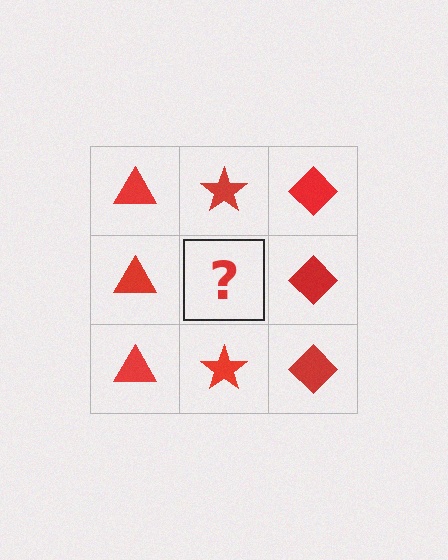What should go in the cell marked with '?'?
The missing cell should contain a red star.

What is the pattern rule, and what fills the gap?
The rule is that each column has a consistent shape. The gap should be filled with a red star.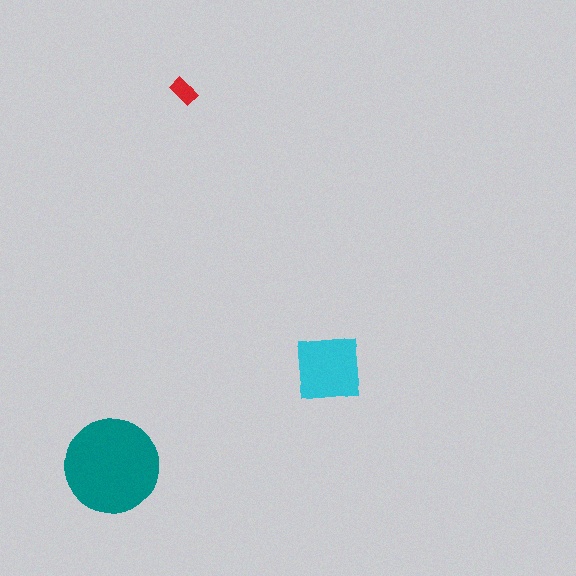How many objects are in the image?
There are 3 objects in the image.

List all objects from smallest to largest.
The red rectangle, the cyan square, the teal circle.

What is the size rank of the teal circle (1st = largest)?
1st.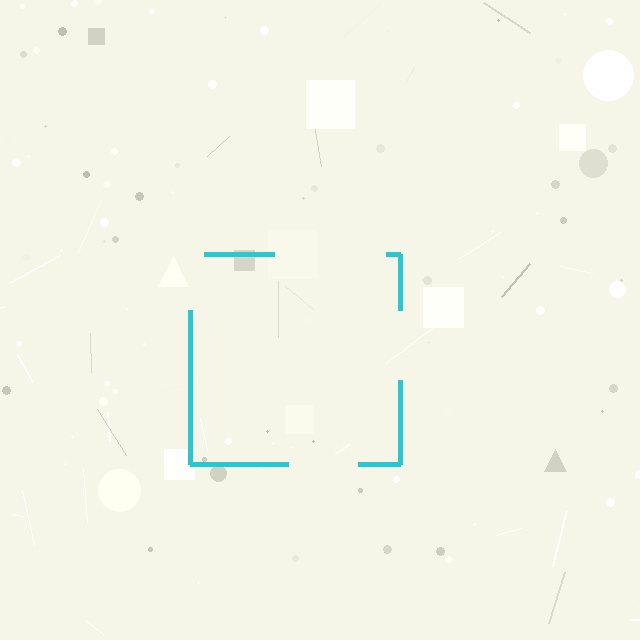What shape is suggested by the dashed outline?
The dashed outline suggests a square.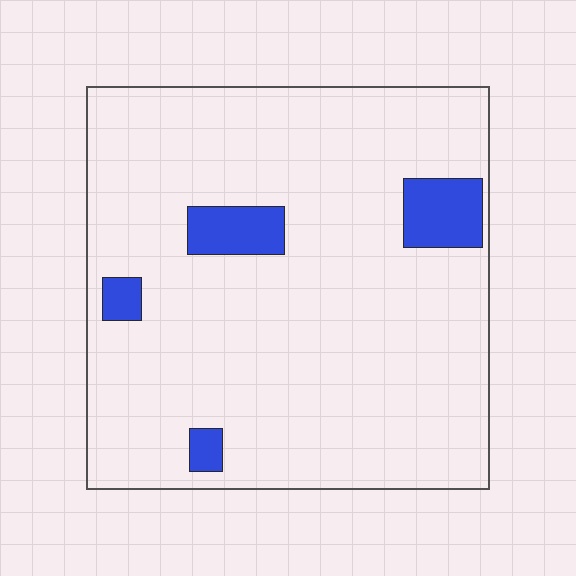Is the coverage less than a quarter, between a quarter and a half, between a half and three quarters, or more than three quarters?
Less than a quarter.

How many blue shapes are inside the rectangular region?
4.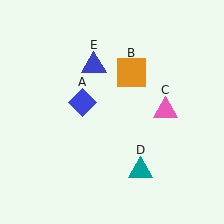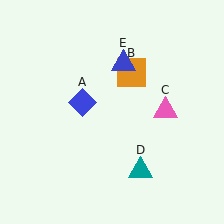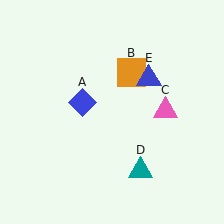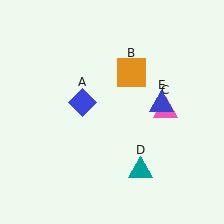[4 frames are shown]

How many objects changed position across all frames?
1 object changed position: blue triangle (object E).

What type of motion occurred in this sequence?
The blue triangle (object E) rotated clockwise around the center of the scene.